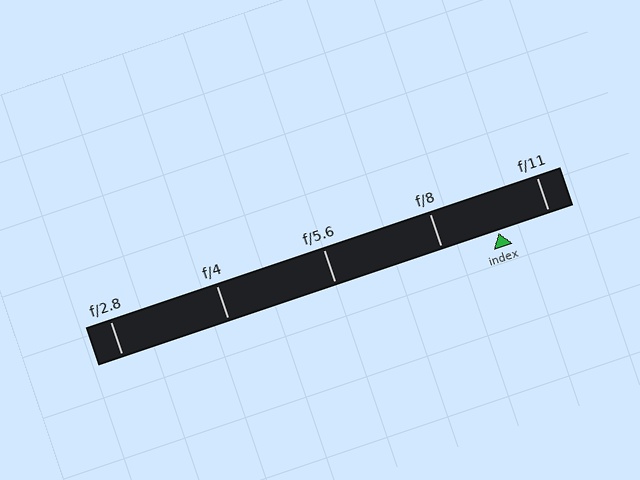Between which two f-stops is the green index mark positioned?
The index mark is between f/8 and f/11.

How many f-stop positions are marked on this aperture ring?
There are 5 f-stop positions marked.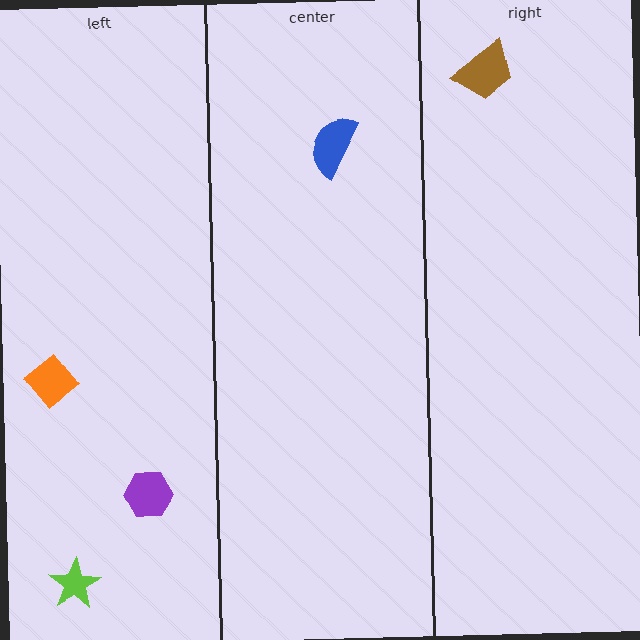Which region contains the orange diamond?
The left region.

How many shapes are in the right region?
1.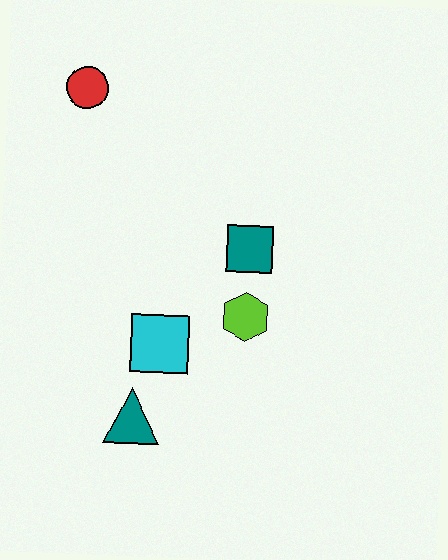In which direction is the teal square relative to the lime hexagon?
The teal square is above the lime hexagon.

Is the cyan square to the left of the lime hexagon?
Yes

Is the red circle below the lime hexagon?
No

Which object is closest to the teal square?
The lime hexagon is closest to the teal square.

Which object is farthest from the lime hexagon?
The red circle is farthest from the lime hexagon.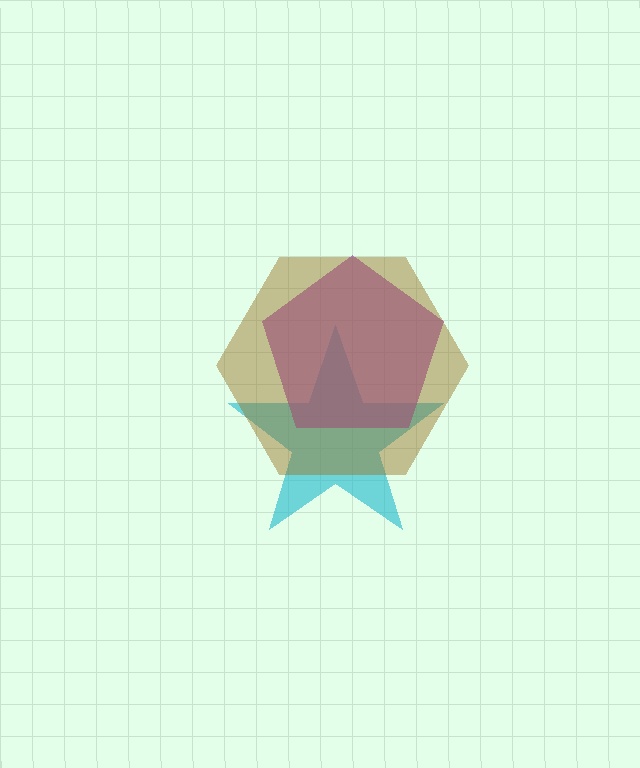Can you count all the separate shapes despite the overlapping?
Yes, there are 3 separate shapes.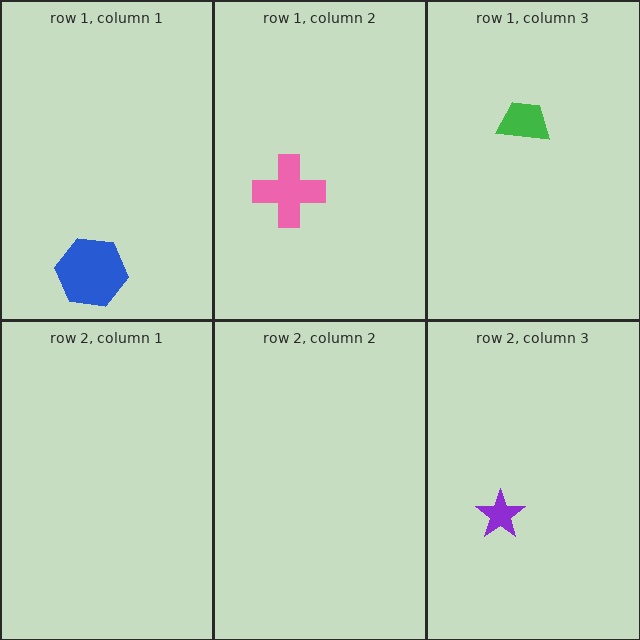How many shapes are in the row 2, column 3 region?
1.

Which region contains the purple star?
The row 2, column 3 region.